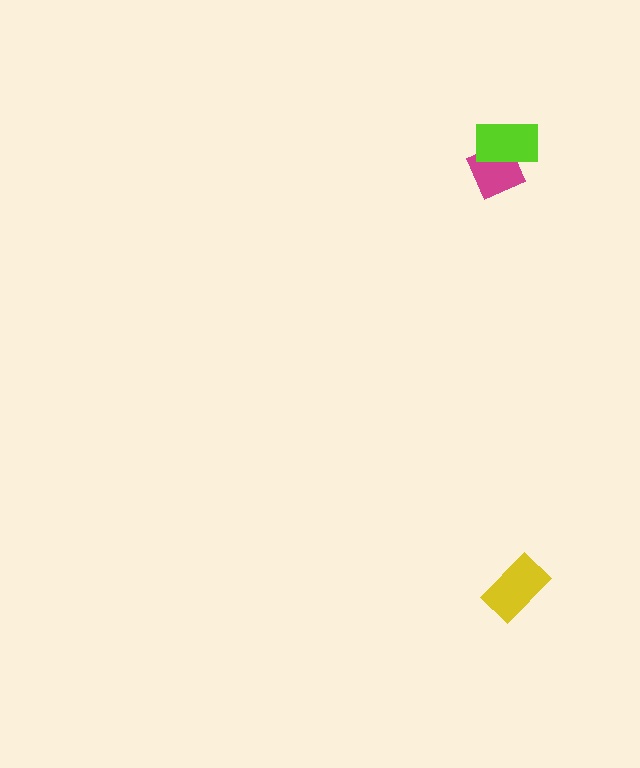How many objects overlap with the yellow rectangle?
0 objects overlap with the yellow rectangle.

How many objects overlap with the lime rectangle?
1 object overlaps with the lime rectangle.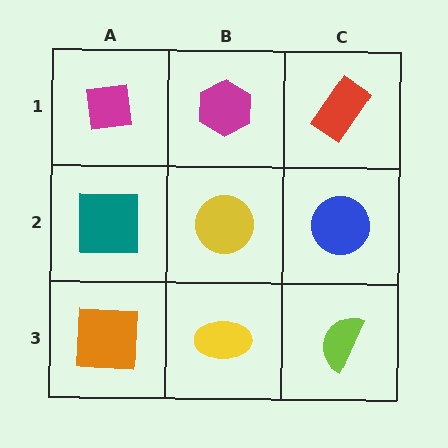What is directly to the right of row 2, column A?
A yellow circle.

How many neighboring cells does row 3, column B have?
3.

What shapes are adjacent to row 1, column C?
A blue circle (row 2, column C), a magenta hexagon (row 1, column B).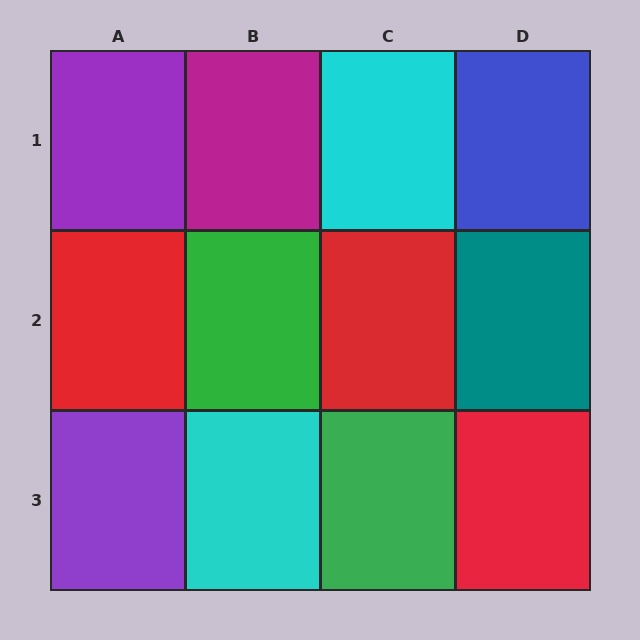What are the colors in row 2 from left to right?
Red, green, red, teal.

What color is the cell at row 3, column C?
Green.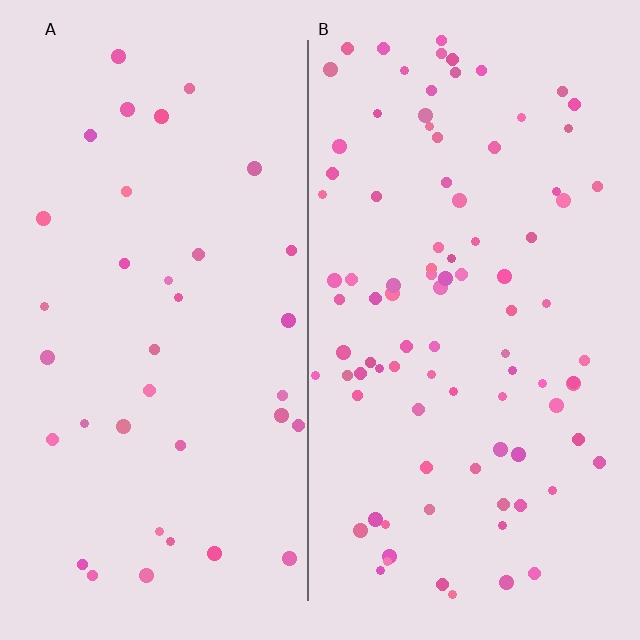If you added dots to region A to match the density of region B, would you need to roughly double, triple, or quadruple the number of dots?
Approximately triple.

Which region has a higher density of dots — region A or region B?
B (the right).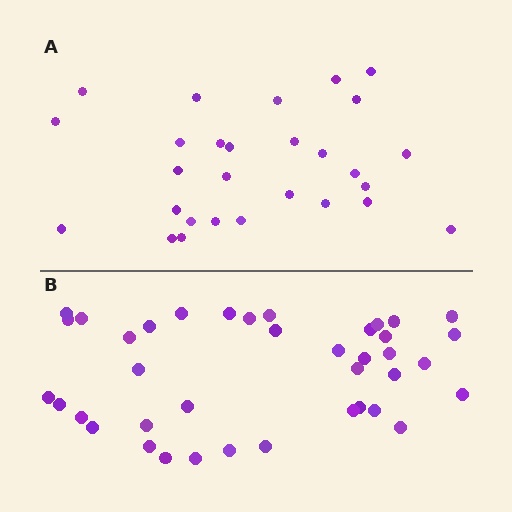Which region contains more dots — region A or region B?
Region B (the bottom region) has more dots.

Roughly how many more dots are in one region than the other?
Region B has roughly 12 or so more dots than region A.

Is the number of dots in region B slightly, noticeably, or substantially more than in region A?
Region B has noticeably more, but not dramatically so. The ratio is roughly 1.4 to 1.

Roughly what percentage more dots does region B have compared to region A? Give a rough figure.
About 40% more.